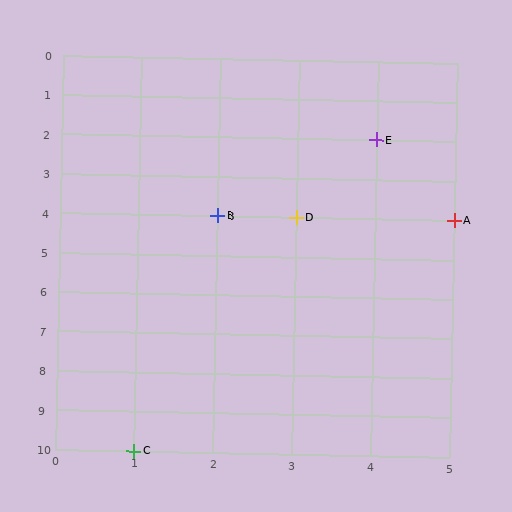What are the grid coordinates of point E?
Point E is at grid coordinates (4, 2).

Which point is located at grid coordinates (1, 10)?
Point C is at (1, 10).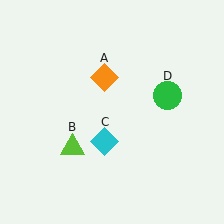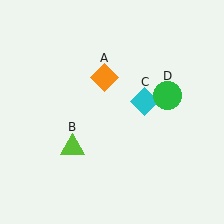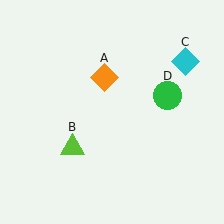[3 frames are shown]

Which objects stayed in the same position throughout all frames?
Orange diamond (object A) and lime triangle (object B) and green circle (object D) remained stationary.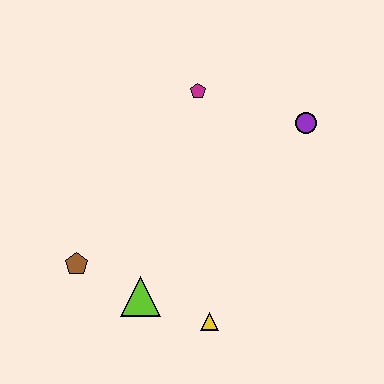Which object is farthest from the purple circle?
The brown pentagon is farthest from the purple circle.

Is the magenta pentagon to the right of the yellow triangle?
No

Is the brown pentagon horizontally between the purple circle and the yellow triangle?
No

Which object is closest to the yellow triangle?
The lime triangle is closest to the yellow triangle.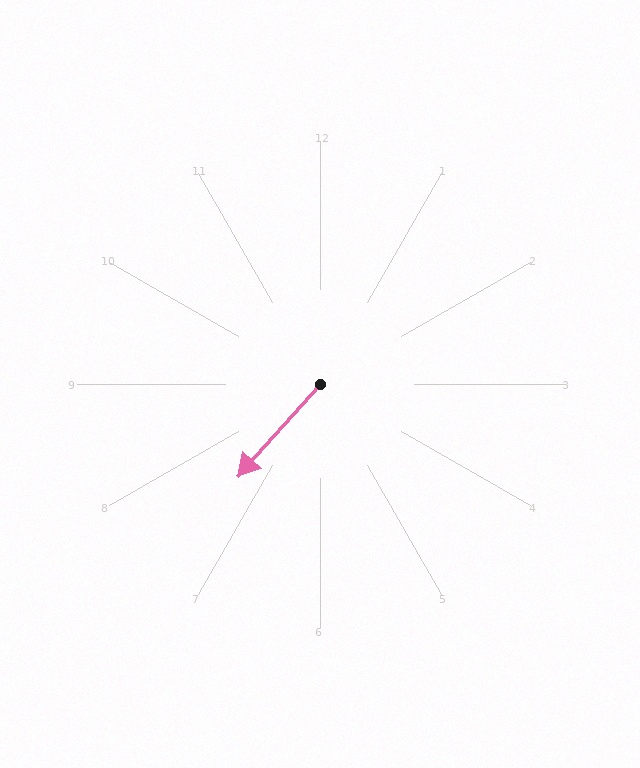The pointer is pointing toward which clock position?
Roughly 7 o'clock.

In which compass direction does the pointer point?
Southwest.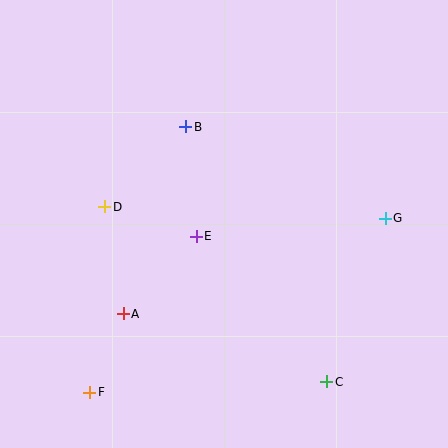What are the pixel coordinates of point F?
Point F is at (90, 392).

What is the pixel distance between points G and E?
The distance between G and E is 190 pixels.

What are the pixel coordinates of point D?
Point D is at (105, 207).